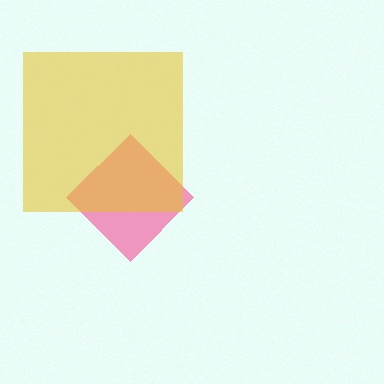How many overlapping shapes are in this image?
There are 2 overlapping shapes in the image.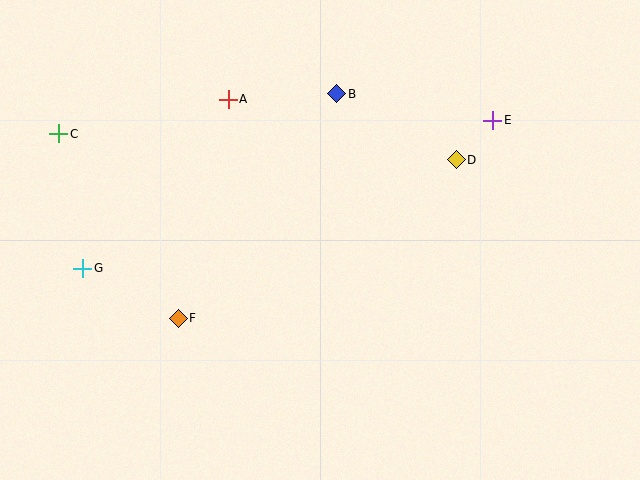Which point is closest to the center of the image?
Point B at (337, 94) is closest to the center.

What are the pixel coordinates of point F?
Point F is at (178, 318).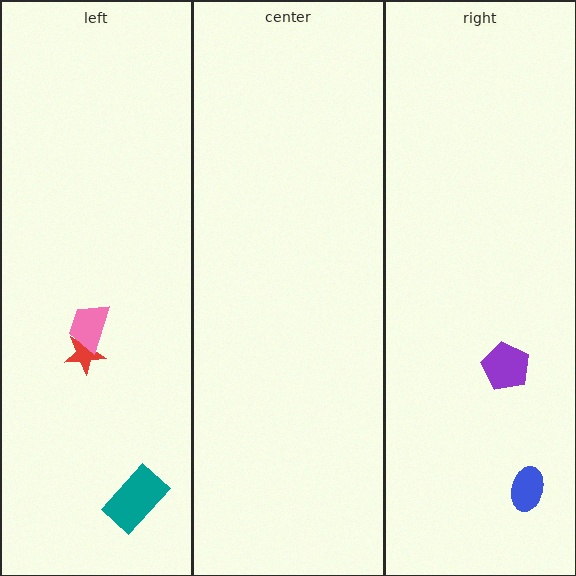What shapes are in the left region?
The teal rectangle, the red star, the pink trapezoid.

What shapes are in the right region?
The blue ellipse, the purple pentagon.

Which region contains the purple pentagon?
The right region.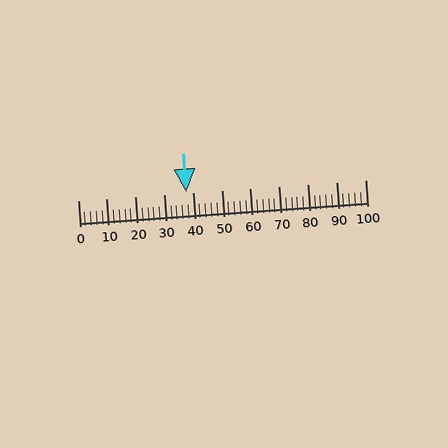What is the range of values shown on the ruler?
The ruler shows values from 0 to 100.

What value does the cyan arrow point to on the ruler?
The cyan arrow points to approximately 38.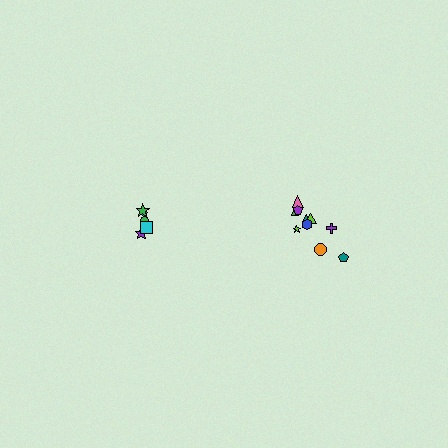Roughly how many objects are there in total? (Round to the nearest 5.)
Roughly 15 objects in total.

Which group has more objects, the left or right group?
The right group.